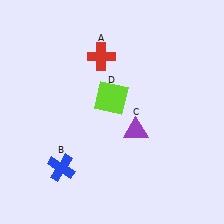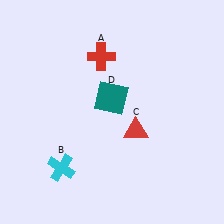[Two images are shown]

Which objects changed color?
B changed from blue to cyan. C changed from purple to red. D changed from lime to teal.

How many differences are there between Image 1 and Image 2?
There are 3 differences between the two images.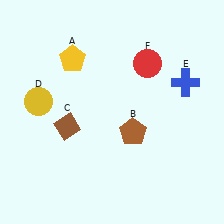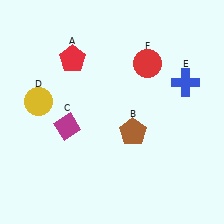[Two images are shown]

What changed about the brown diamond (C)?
In Image 1, C is brown. In Image 2, it changed to magenta.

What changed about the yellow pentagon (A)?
In Image 1, A is yellow. In Image 2, it changed to red.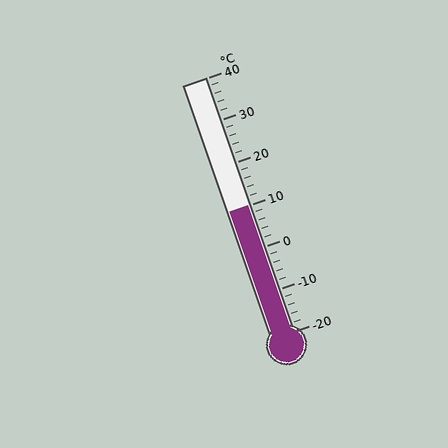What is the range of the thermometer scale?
The thermometer scale ranges from -20°C to 40°C.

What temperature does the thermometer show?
The thermometer shows approximately 10°C.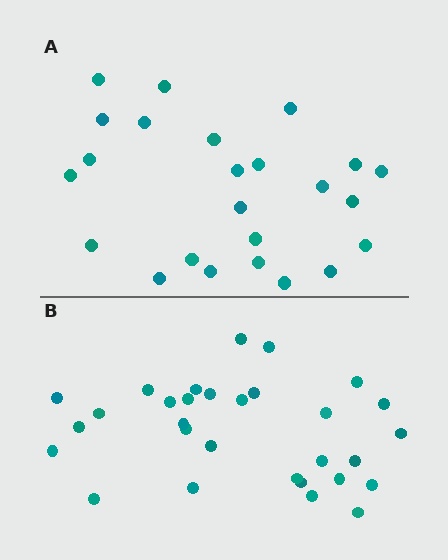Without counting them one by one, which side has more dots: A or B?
Region B (the bottom region) has more dots.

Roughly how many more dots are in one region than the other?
Region B has about 6 more dots than region A.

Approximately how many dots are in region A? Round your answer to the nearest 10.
About 20 dots. (The exact count is 24, which rounds to 20.)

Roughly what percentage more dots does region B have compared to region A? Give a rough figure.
About 25% more.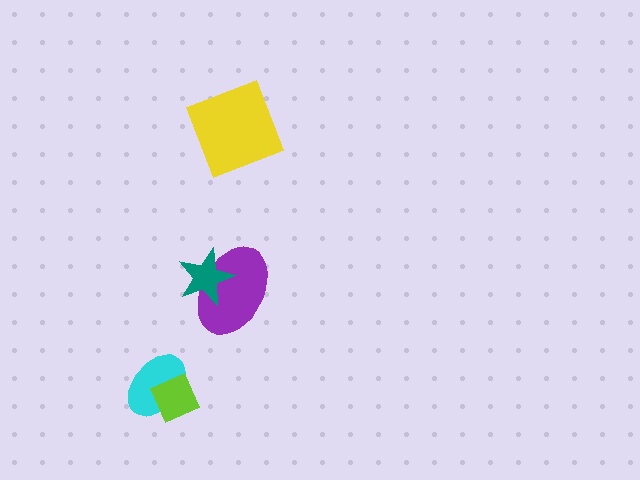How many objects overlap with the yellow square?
0 objects overlap with the yellow square.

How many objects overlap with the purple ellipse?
1 object overlaps with the purple ellipse.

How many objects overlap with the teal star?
1 object overlaps with the teal star.